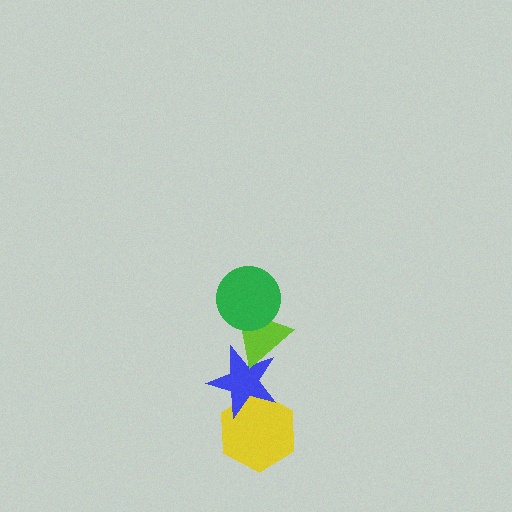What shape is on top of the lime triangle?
The green circle is on top of the lime triangle.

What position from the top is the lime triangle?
The lime triangle is 2nd from the top.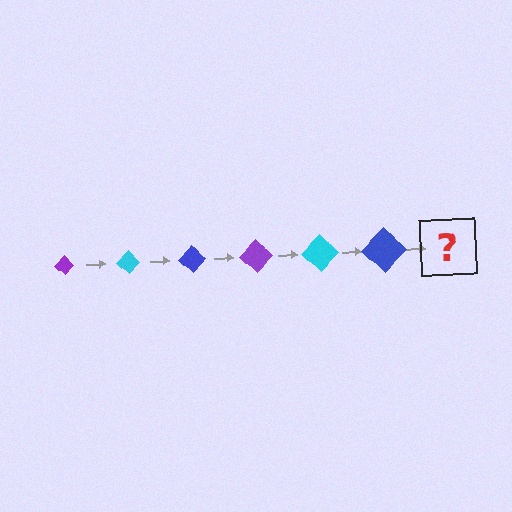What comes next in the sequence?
The next element should be a purple diamond, larger than the previous one.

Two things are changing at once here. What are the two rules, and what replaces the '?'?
The two rules are that the diamond grows larger each step and the color cycles through purple, cyan, and blue. The '?' should be a purple diamond, larger than the previous one.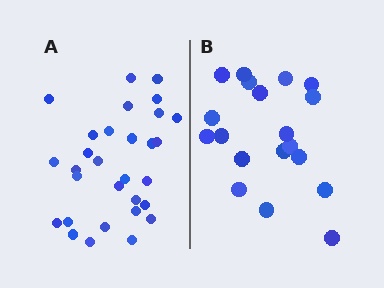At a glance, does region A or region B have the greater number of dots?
Region A (the left region) has more dots.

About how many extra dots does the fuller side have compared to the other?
Region A has roughly 12 or so more dots than region B.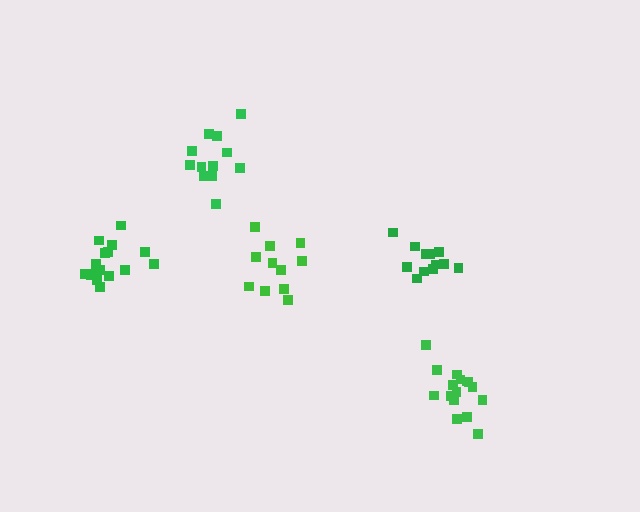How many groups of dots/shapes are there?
There are 5 groups.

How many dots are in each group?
Group 1: 16 dots, Group 2: 12 dots, Group 3: 12 dots, Group 4: 16 dots, Group 5: 11 dots (67 total).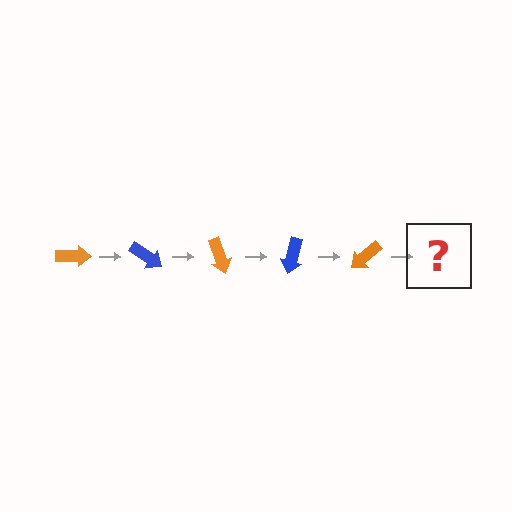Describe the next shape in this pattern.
It should be a blue arrow, rotated 175 degrees from the start.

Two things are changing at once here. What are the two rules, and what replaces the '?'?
The two rules are that it rotates 35 degrees each step and the color cycles through orange and blue. The '?' should be a blue arrow, rotated 175 degrees from the start.